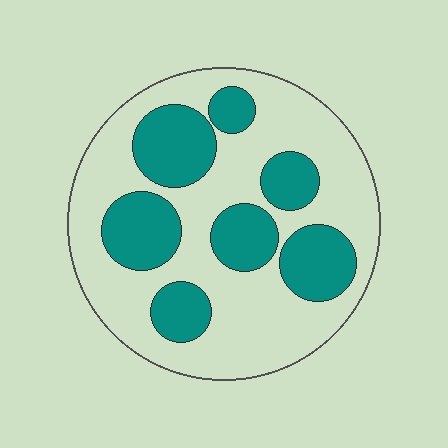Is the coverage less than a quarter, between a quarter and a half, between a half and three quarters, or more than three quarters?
Between a quarter and a half.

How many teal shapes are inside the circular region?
7.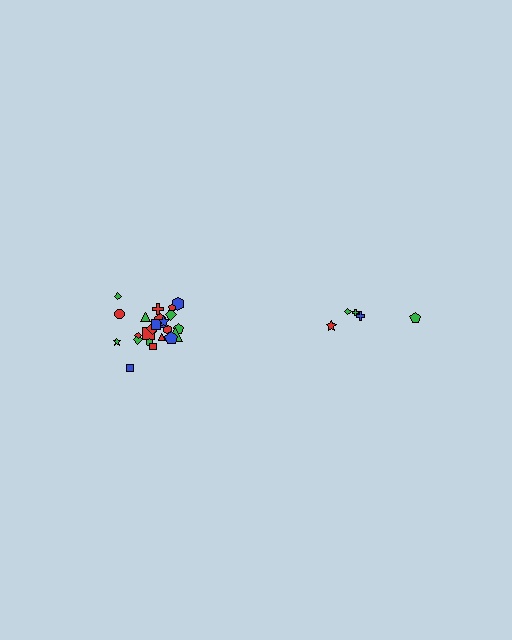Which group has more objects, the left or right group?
The left group.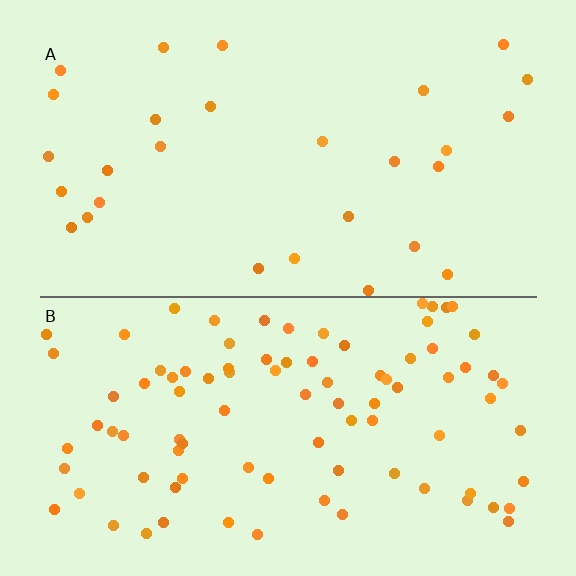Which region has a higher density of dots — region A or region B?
B (the bottom).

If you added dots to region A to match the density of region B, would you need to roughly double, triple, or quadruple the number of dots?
Approximately triple.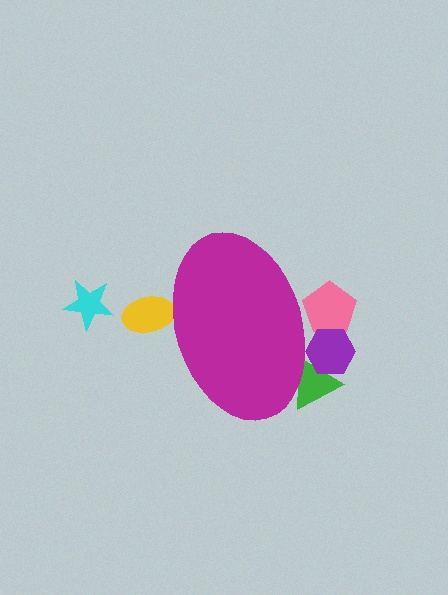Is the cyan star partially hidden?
No, the cyan star is fully visible.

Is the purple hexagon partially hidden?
Yes, the purple hexagon is partially hidden behind the magenta ellipse.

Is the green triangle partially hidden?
Yes, the green triangle is partially hidden behind the magenta ellipse.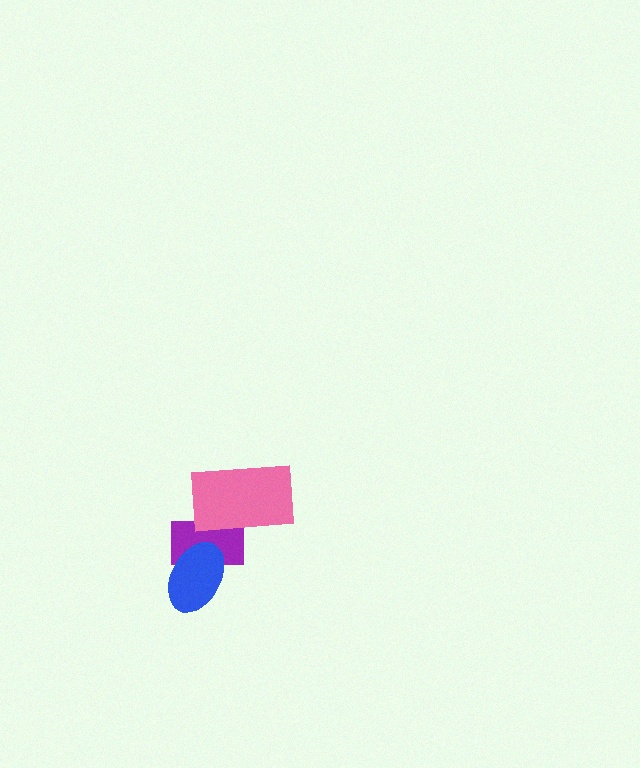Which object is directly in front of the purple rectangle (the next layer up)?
The blue ellipse is directly in front of the purple rectangle.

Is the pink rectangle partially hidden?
No, no other shape covers it.